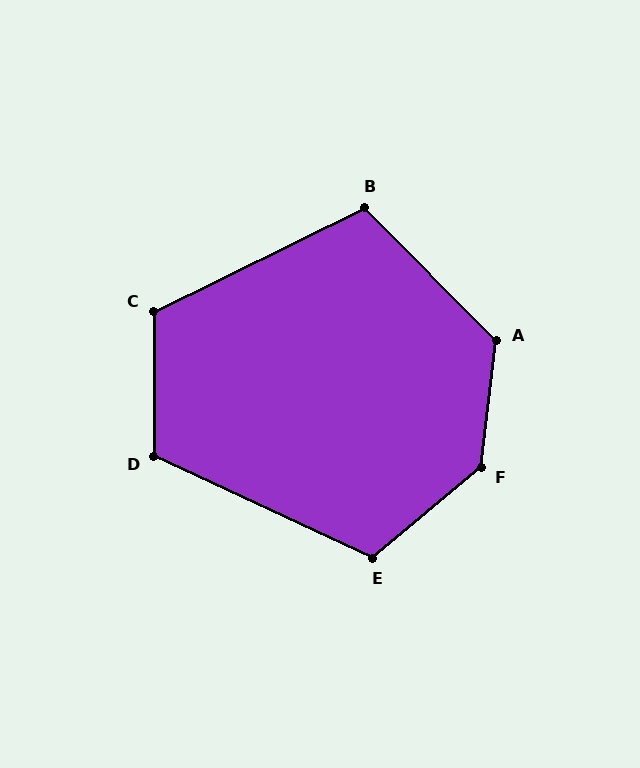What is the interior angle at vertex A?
Approximately 128 degrees (obtuse).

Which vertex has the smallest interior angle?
B, at approximately 109 degrees.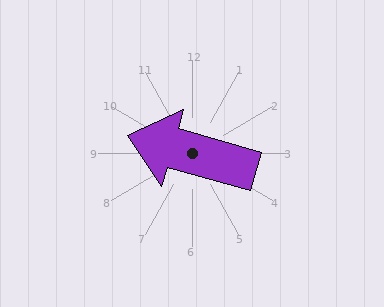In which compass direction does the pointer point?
West.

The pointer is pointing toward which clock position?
Roughly 10 o'clock.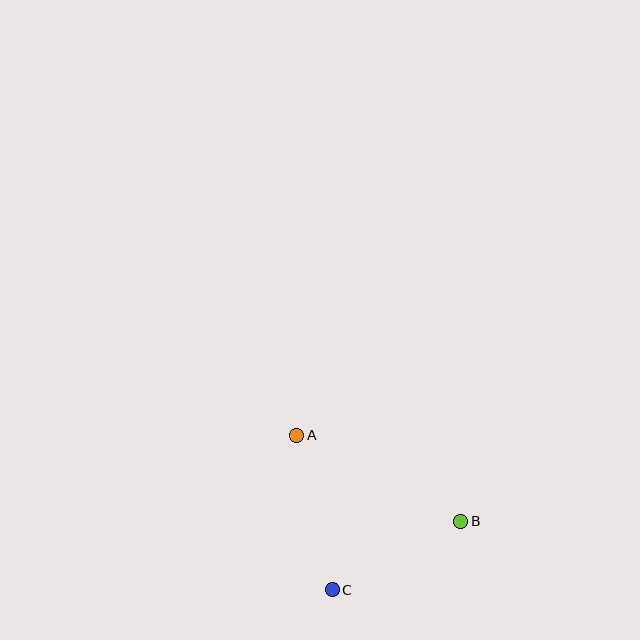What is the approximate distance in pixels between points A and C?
The distance between A and C is approximately 159 pixels.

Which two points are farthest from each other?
Points A and B are farthest from each other.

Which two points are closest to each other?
Points B and C are closest to each other.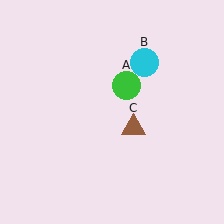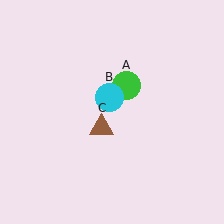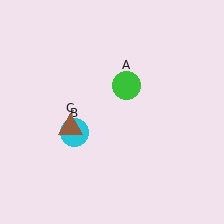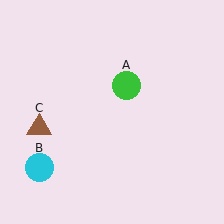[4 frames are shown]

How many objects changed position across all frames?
2 objects changed position: cyan circle (object B), brown triangle (object C).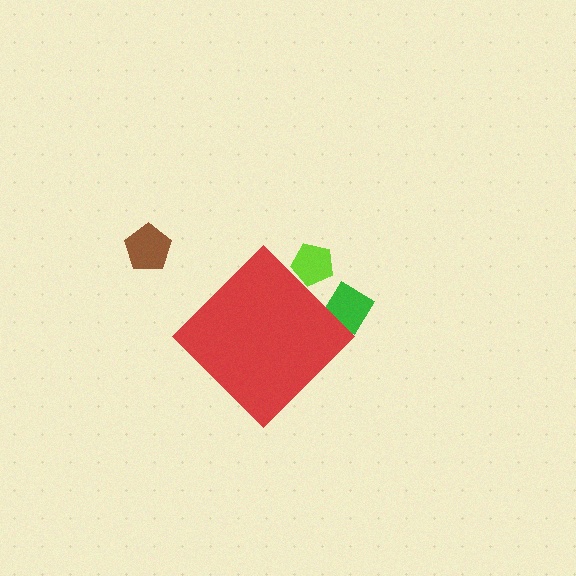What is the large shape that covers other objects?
A red diamond.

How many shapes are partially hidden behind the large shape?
2 shapes are partially hidden.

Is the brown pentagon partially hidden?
No, the brown pentagon is fully visible.